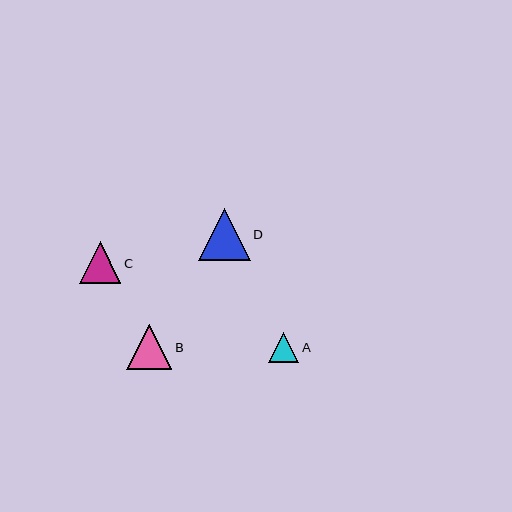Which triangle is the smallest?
Triangle A is the smallest with a size of approximately 30 pixels.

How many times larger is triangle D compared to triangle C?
Triangle D is approximately 1.2 times the size of triangle C.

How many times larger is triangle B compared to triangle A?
Triangle B is approximately 1.5 times the size of triangle A.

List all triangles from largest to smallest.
From largest to smallest: D, B, C, A.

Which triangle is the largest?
Triangle D is the largest with a size of approximately 51 pixels.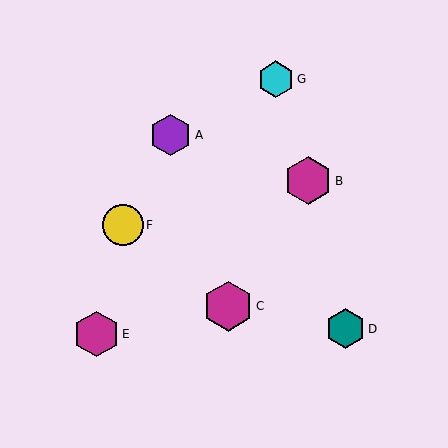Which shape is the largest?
The magenta hexagon (labeled C) is the largest.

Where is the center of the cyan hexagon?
The center of the cyan hexagon is at (276, 79).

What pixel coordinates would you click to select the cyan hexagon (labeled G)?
Click at (276, 79) to select the cyan hexagon G.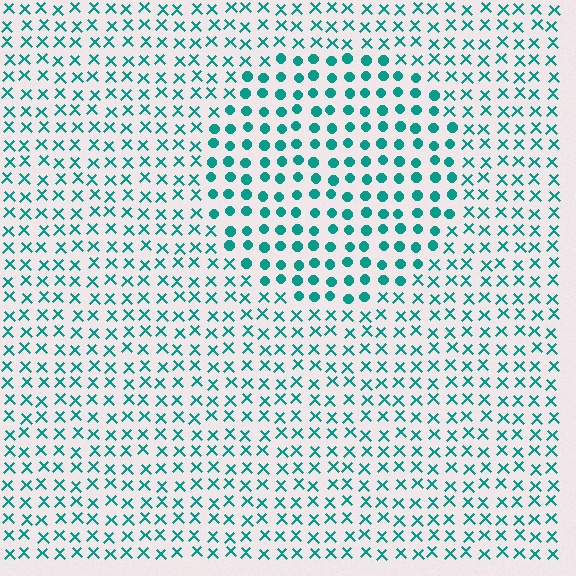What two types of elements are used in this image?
The image uses circles inside the circle region and X marks outside it.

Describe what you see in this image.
The image is filled with small teal elements arranged in a uniform grid. A circle-shaped region contains circles, while the surrounding area contains X marks. The boundary is defined purely by the change in element shape.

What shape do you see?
I see a circle.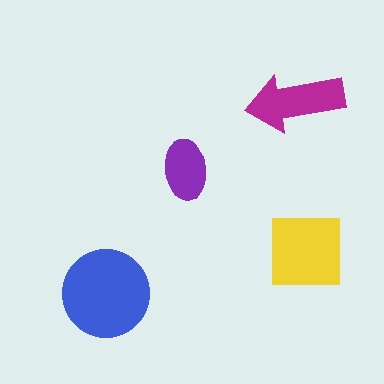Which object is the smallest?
The purple ellipse.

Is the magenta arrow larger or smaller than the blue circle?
Smaller.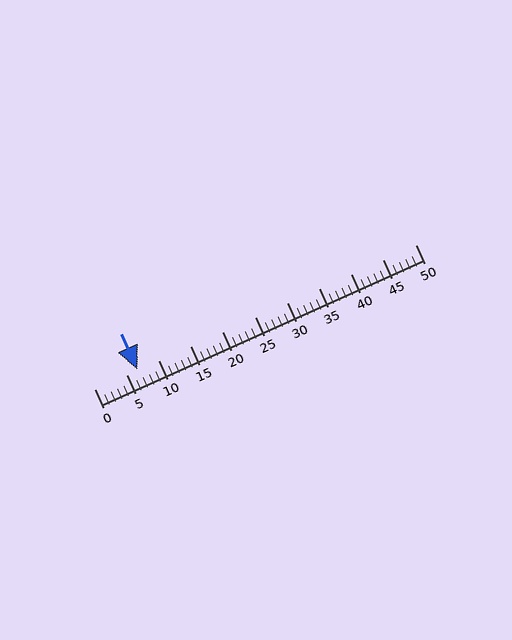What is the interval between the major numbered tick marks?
The major tick marks are spaced 5 units apart.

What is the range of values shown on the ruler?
The ruler shows values from 0 to 50.